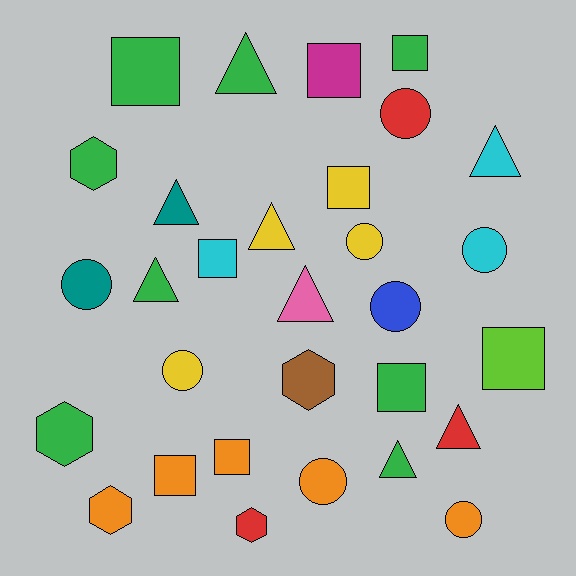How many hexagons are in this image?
There are 5 hexagons.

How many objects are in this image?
There are 30 objects.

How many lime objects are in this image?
There is 1 lime object.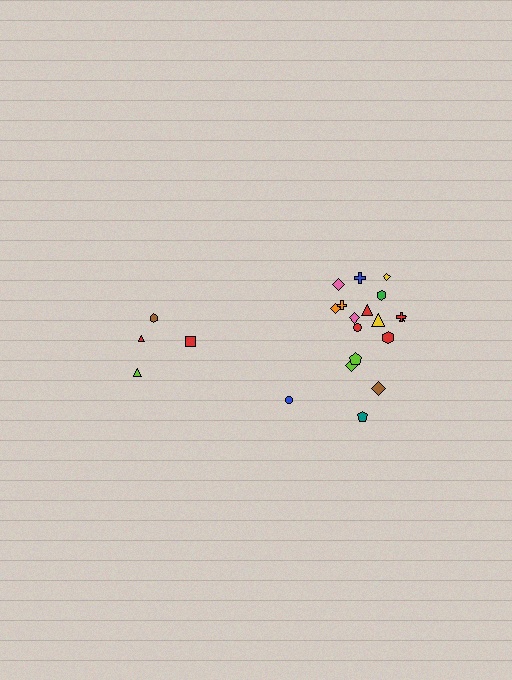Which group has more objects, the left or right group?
The right group.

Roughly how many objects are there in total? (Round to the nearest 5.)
Roughly 20 objects in total.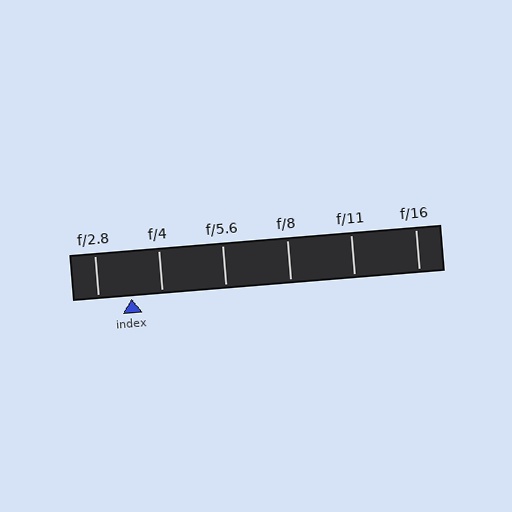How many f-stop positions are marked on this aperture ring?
There are 6 f-stop positions marked.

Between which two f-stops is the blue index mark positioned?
The index mark is between f/2.8 and f/4.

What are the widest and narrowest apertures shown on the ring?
The widest aperture shown is f/2.8 and the narrowest is f/16.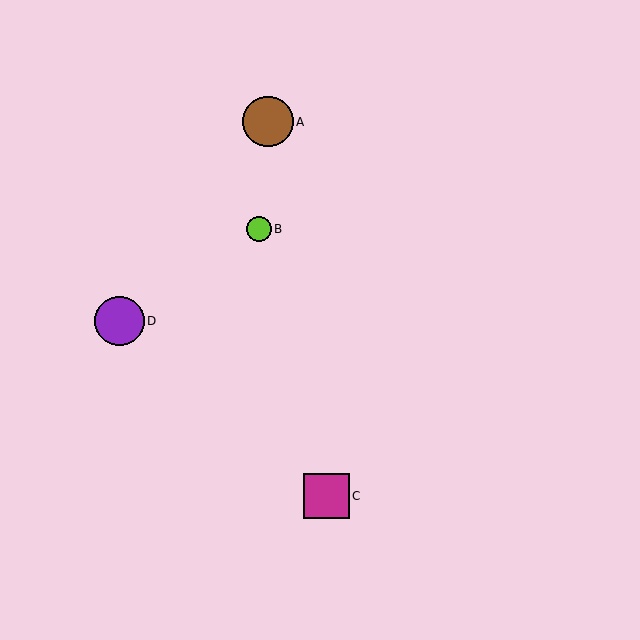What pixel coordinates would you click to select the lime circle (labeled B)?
Click at (259, 229) to select the lime circle B.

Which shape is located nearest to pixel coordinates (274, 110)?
The brown circle (labeled A) at (268, 122) is nearest to that location.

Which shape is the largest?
The brown circle (labeled A) is the largest.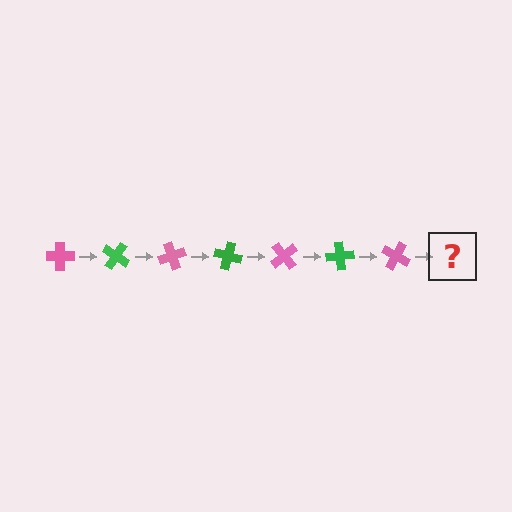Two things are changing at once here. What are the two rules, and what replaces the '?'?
The two rules are that it rotates 35 degrees each step and the color cycles through pink and green. The '?' should be a green cross, rotated 245 degrees from the start.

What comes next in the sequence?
The next element should be a green cross, rotated 245 degrees from the start.